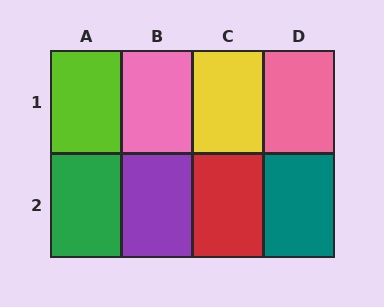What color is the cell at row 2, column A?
Green.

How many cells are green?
1 cell is green.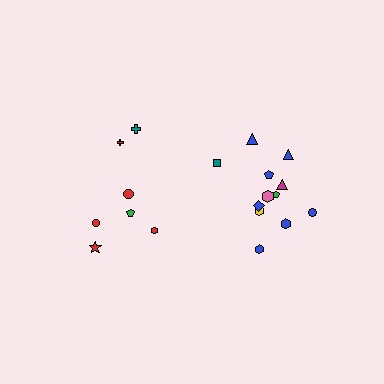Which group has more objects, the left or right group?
The right group.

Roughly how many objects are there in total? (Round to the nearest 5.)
Roughly 20 objects in total.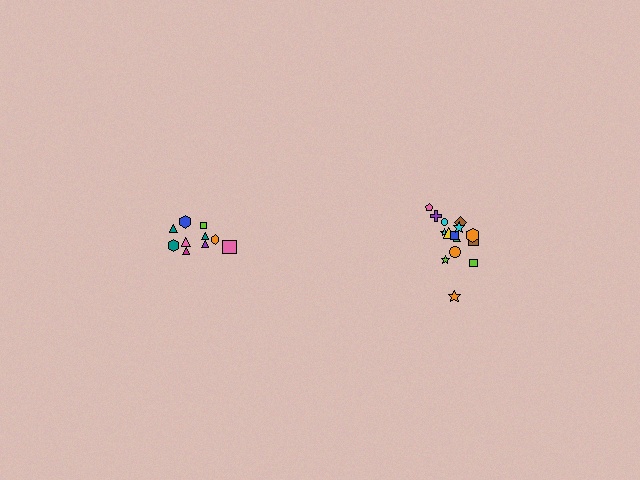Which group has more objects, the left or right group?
The right group.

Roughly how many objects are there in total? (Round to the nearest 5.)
Roughly 25 objects in total.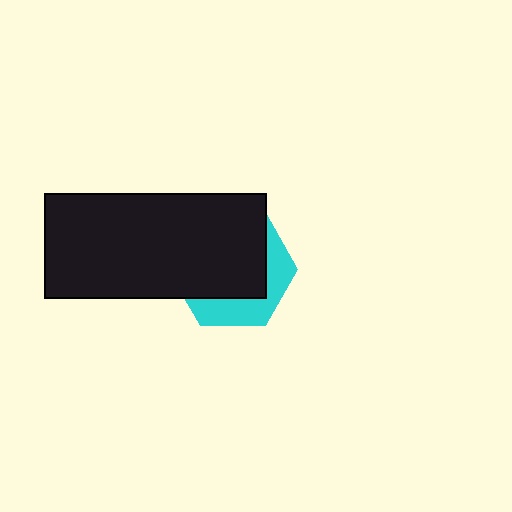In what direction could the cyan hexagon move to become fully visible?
The cyan hexagon could move toward the lower-right. That would shift it out from behind the black rectangle entirely.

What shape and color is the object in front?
The object in front is a black rectangle.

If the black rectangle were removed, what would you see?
You would see the complete cyan hexagon.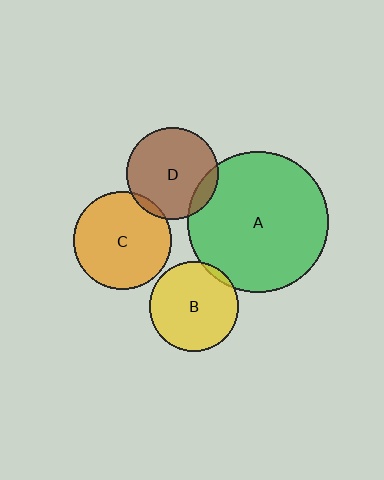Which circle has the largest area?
Circle A (green).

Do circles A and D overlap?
Yes.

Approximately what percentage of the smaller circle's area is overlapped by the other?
Approximately 10%.